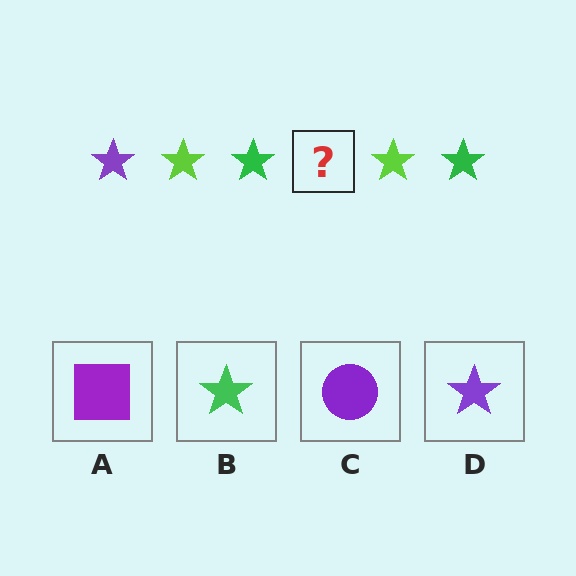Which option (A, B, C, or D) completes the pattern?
D.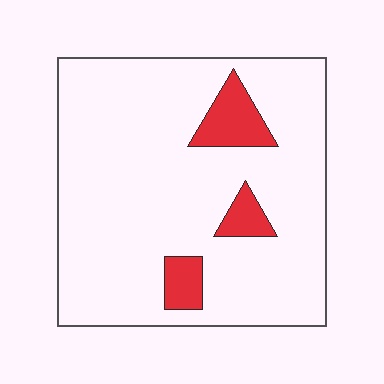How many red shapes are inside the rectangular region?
3.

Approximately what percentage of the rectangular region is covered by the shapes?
Approximately 10%.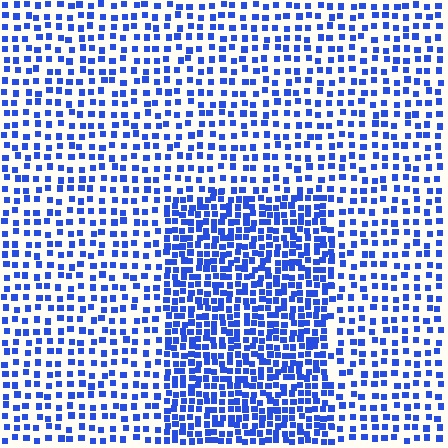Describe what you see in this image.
The image contains small blue elements arranged at two different densities. A rectangle-shaped region is visible where the elements are more densely packed than the surrounding area.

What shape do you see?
I see a rectangle.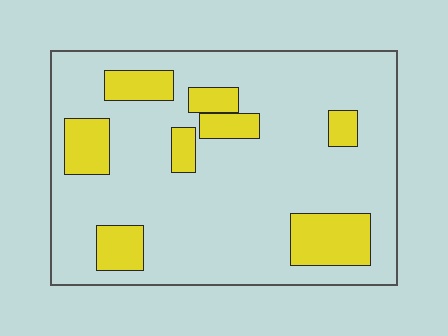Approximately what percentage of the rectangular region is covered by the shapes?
Approximately 20%.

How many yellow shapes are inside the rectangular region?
8.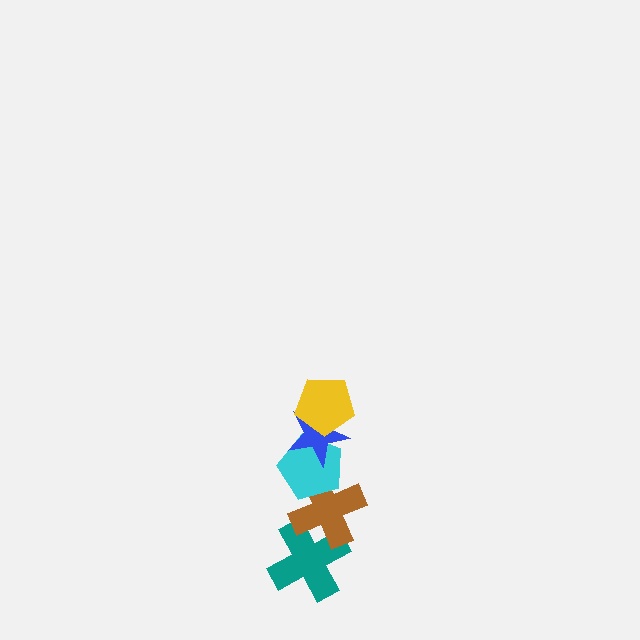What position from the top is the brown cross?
The brown cross is 4th from the top.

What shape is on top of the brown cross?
The cyan pentagon is on top of the brown cross.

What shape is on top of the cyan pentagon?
The blue star is on top of the cyan pentagon.